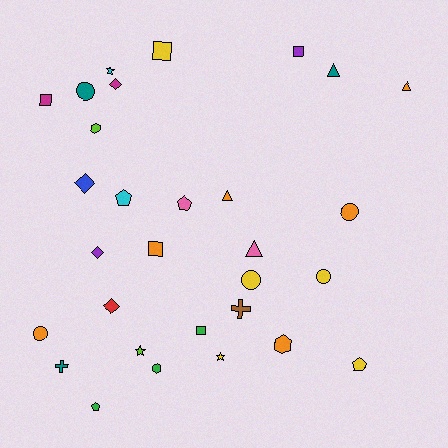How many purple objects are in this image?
There are 2 purple objects.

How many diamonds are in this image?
There are 4 diamonds.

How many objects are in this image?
There are 30 objects.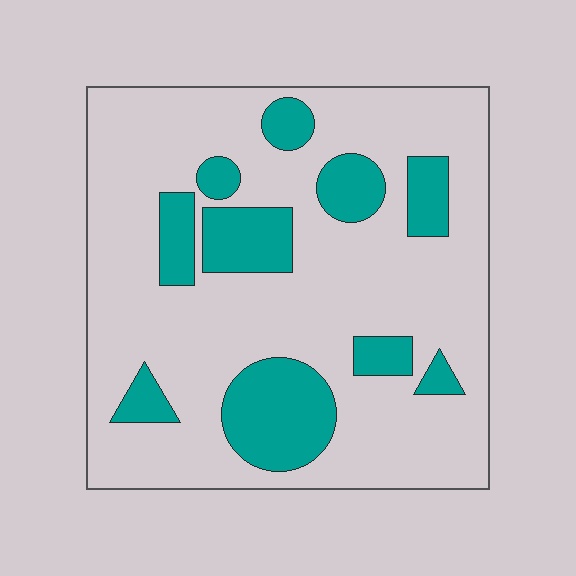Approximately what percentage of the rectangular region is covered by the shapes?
Approximately 25%.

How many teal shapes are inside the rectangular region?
10.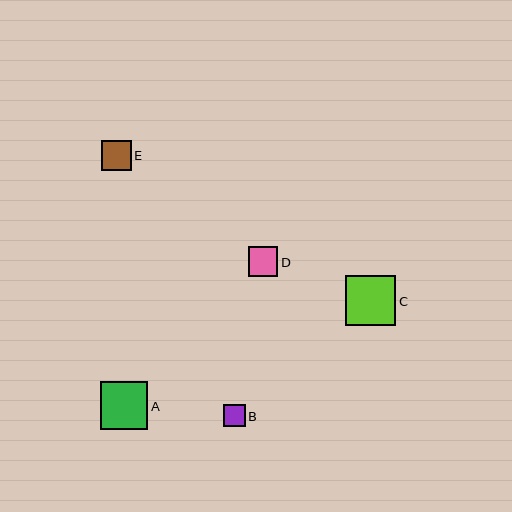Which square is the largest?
Square C is the largest with a size of approximately 50 pixels.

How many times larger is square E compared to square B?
Square E is approximately 1.4 times the size of square B.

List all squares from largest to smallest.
From largest to smallest: C, A, E, D, B.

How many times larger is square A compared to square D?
Square A is approximately 1.6 times the size of square D.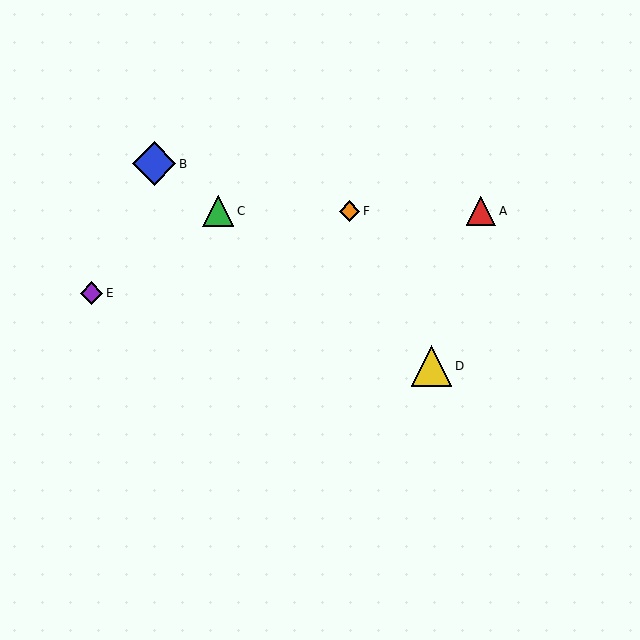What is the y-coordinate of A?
Object A is at y≈211.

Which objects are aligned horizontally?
Objects A, C, F are aligned horizontally.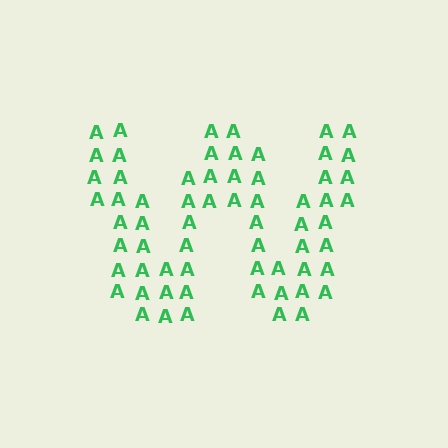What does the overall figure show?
The overall figure shows the letter W.